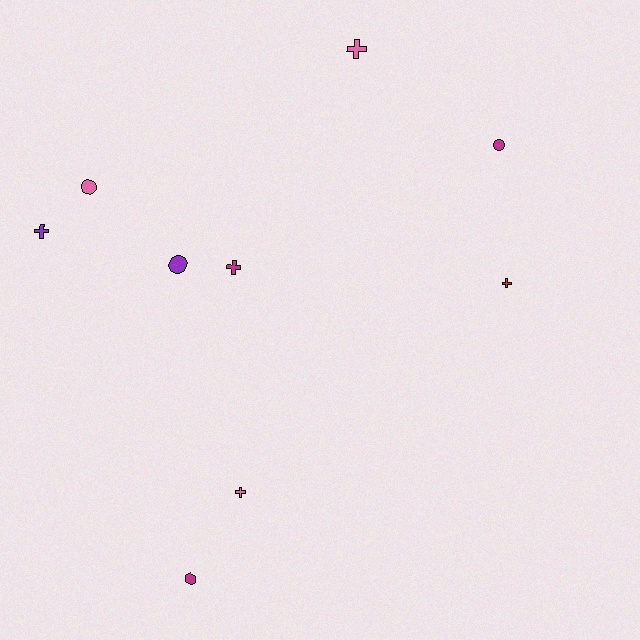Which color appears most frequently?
Magenta, with 3 objects.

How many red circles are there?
There are no red circles.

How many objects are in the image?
There are 9 objects.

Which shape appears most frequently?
Cross, with 5 objects.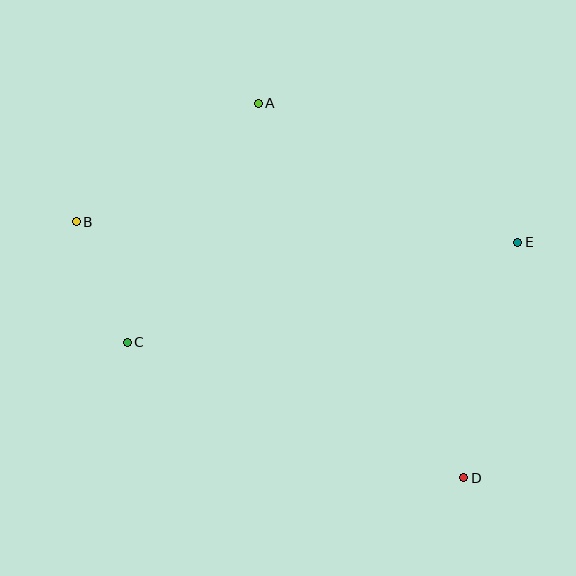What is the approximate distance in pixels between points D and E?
The distance between D and E is approximately 242 pixels.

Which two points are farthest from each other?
Points B and D are farthest from each other.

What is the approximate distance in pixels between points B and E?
The distance between B and E is approximately 442 pixels.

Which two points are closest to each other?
Points B and C are closest to each other.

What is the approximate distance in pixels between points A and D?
The distance between A and D is approximately 427 pixels.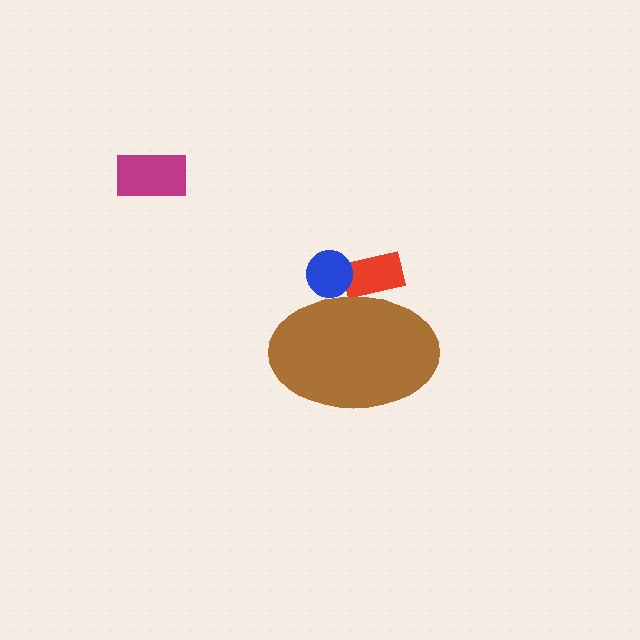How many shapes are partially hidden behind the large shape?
2 shapes are partially hidden.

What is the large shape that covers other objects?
A brown ellipse.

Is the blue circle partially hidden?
Yes, the blue circle is partially hidden behind the brown ellipse.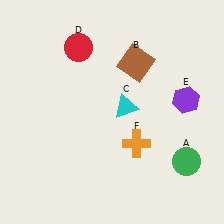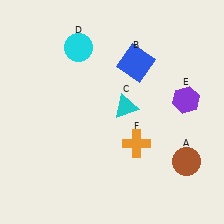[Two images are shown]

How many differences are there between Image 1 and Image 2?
There are 3 differences between the two images.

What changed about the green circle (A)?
In Image 1, A is green. In Image 2, it changed to brown.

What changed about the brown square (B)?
In Image 1, B is brown. In Image 2, it changed to blue.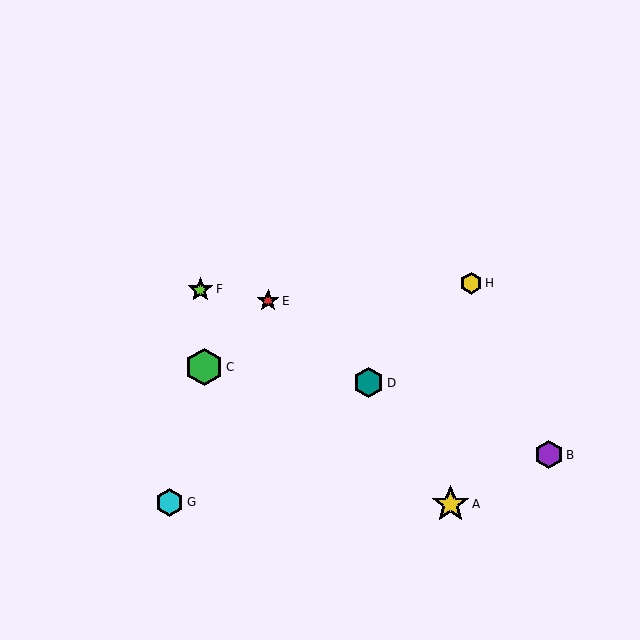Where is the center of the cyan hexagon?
The center of the cyan hexagon is at (170, 502).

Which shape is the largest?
The yellow star (labeled A) is the largest.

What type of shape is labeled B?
Shape B is a purple hexagon.